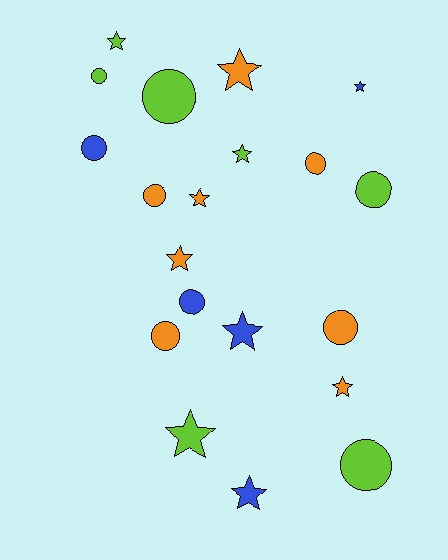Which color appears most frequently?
Orange, with 8 objects.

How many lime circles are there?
There are 4 lime circles.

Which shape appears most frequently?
Circle, with 10 objects.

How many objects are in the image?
There are 20 objects.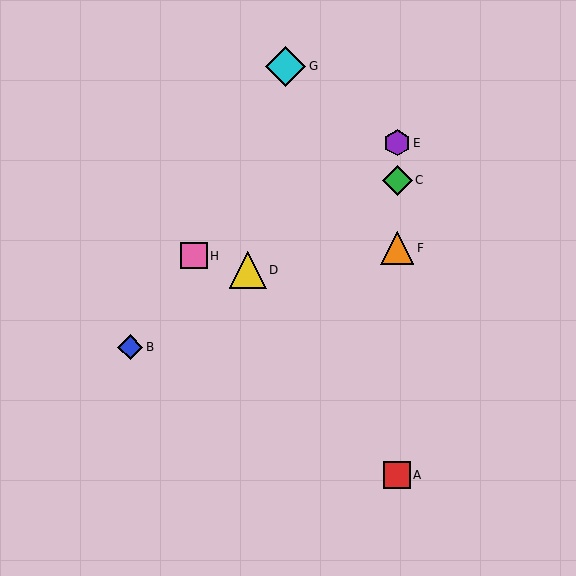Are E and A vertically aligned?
Yes, both are at x≈397.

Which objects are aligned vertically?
Objects A, C, E, F are aligned vertically.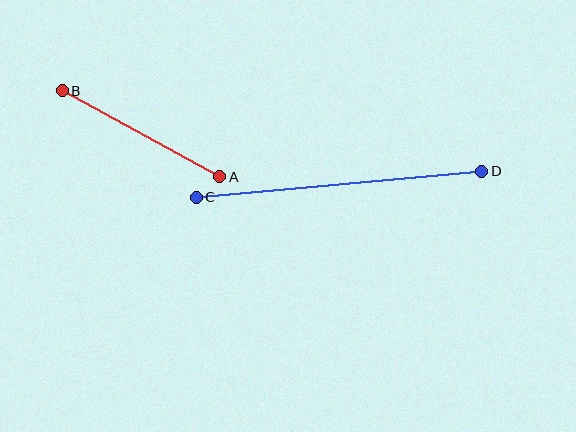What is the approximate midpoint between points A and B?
The midpoint is at approximately (141, 134) pixels.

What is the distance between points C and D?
The distance is approximately 287 pixels.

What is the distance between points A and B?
The distance is approximately 179 pixels.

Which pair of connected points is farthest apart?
Points C and D are farthest apart.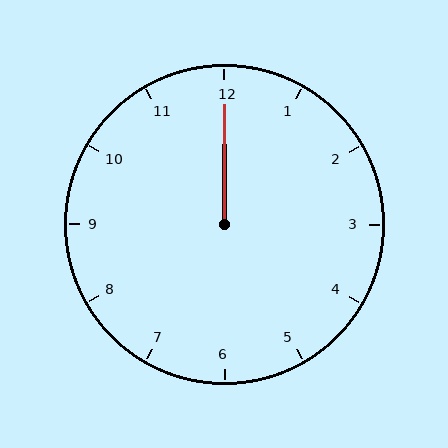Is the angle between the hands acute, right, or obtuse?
It is acute.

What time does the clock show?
12:00.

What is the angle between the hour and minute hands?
Approximately 0 degrees.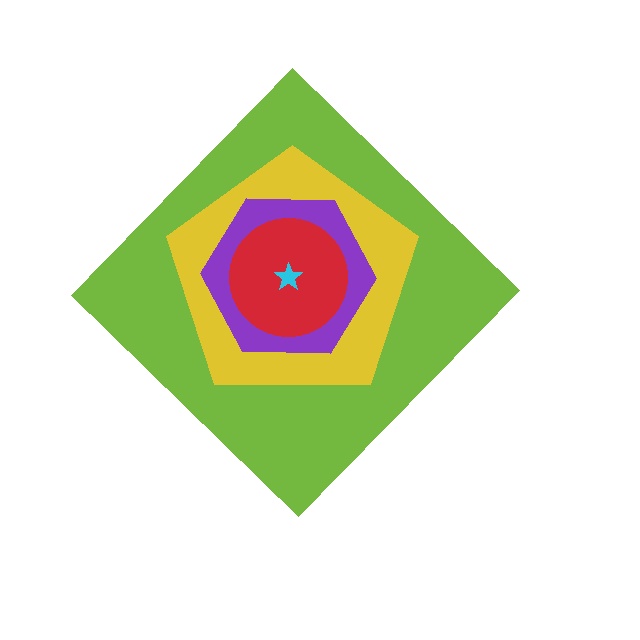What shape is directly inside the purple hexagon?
The red circle.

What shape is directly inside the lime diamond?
The yellow pentagon.